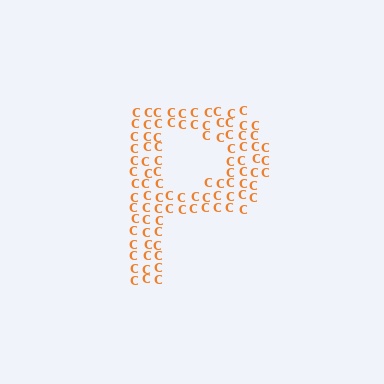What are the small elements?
The small elements are letter C's.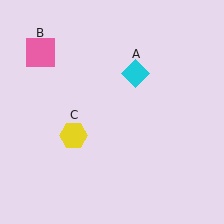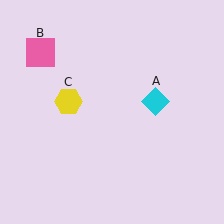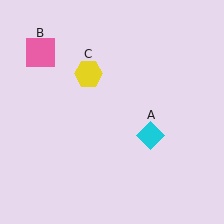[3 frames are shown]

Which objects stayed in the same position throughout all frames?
Pink square (object B) remained stationary.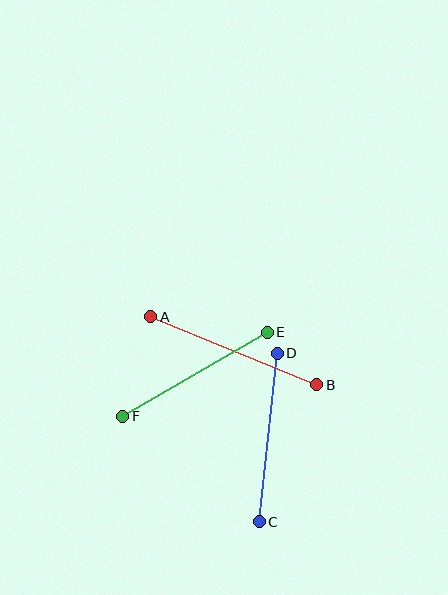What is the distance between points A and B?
The distance is approximately 180 pixels.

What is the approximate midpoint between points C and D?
The midpoint is at approximately (268, 437) pixels.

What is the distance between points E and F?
The distance is approximately 167 pixels.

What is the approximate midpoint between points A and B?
The midpoint is at approximately (234, 351) pixels.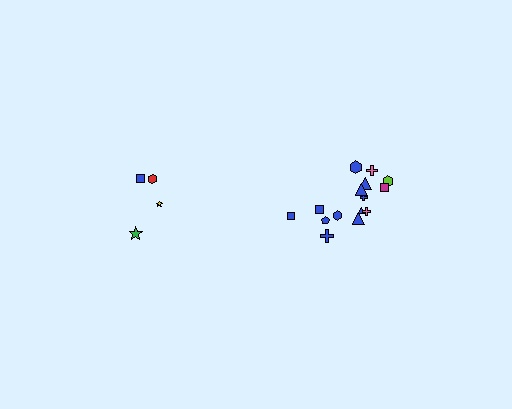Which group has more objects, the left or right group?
The right group.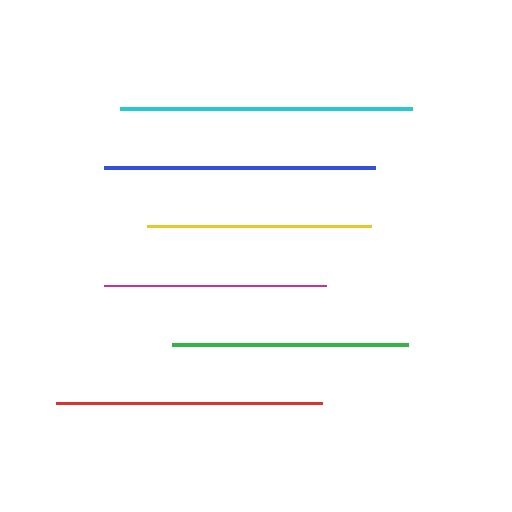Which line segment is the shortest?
The magenta line is the shortest at approximately 222 pixels.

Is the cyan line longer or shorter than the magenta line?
The cyan line is longer than the magenta line.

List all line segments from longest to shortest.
From longest to shortest: cyan, blue, red, green, yellow, magenta.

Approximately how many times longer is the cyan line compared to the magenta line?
The cyan line is approximately 1.3 times the length of the magenta line.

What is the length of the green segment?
The green segment is approximately 236 pixels long.